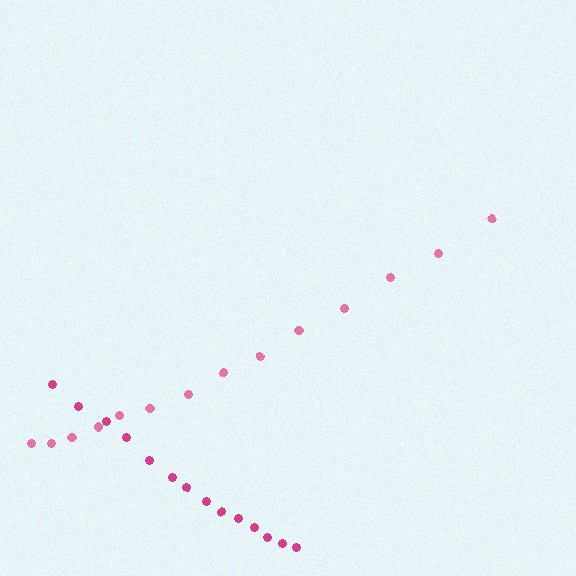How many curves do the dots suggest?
There are 2 distinct paths.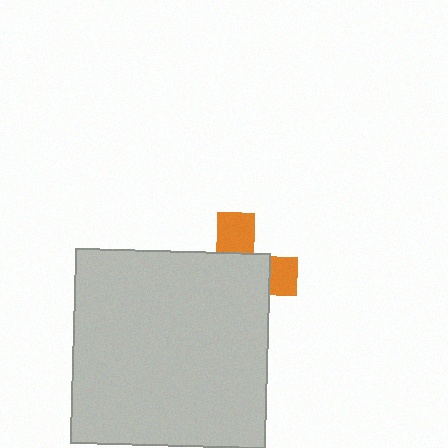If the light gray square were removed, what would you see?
You would see the complete orange cross.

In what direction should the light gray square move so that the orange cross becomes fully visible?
The light gray square should move toward the lower-left. That is the shortest direction to clear the overlap and leave the orange cross fully visible.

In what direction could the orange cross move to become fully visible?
The orange cross could move toward the upper-right. That would shift it out from behind the light gray square entirely.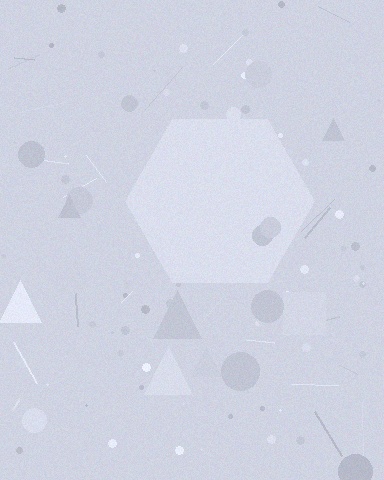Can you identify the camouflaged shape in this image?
The camouflaged shape is a hexagon.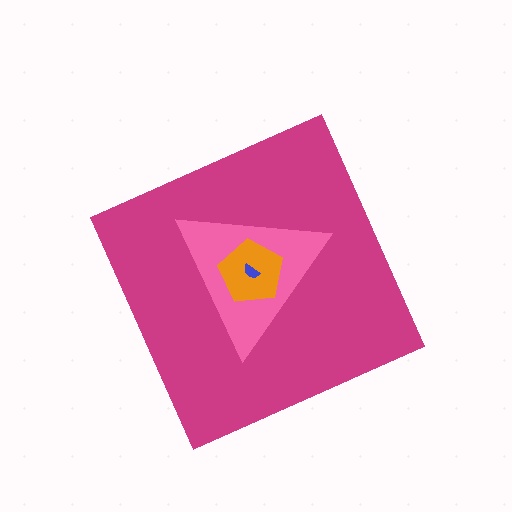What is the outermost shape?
The magenta diamond.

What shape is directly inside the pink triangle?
The orange pentagon.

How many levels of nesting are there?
4.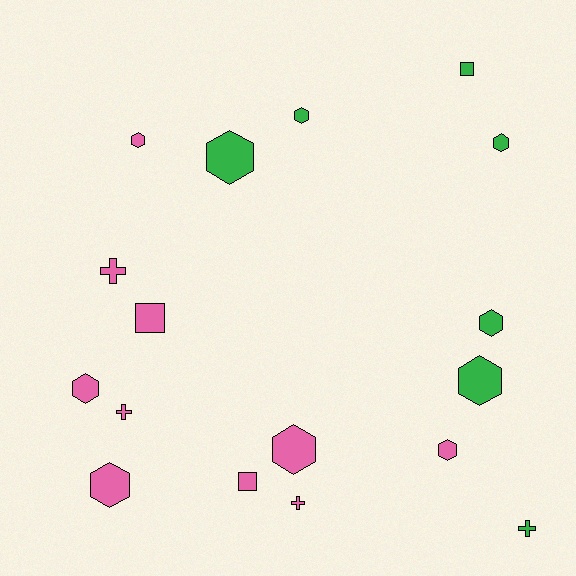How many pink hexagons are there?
There are 5 pink hexagons.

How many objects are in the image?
There are 17 objects.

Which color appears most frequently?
Pink, with 10 objects.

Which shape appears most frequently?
Hexagon, with 10 objects.